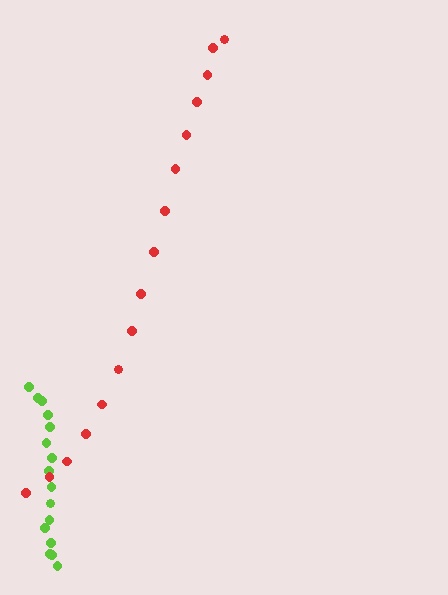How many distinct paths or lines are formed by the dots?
There are 2 distinct paths.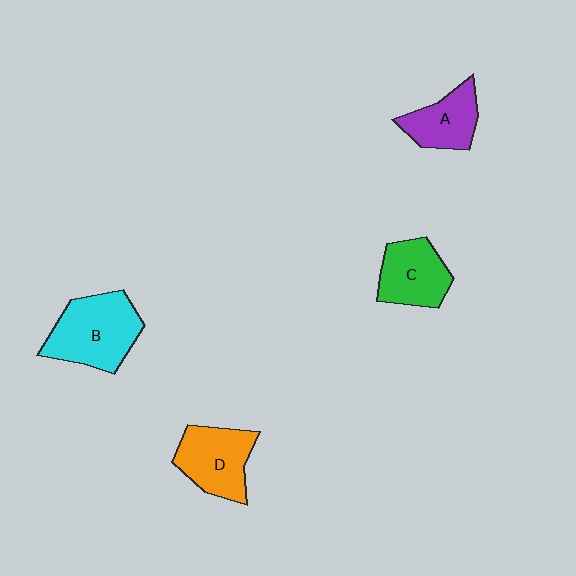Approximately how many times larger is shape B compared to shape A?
Approximately 1.6 times.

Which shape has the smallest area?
Shape A (purple).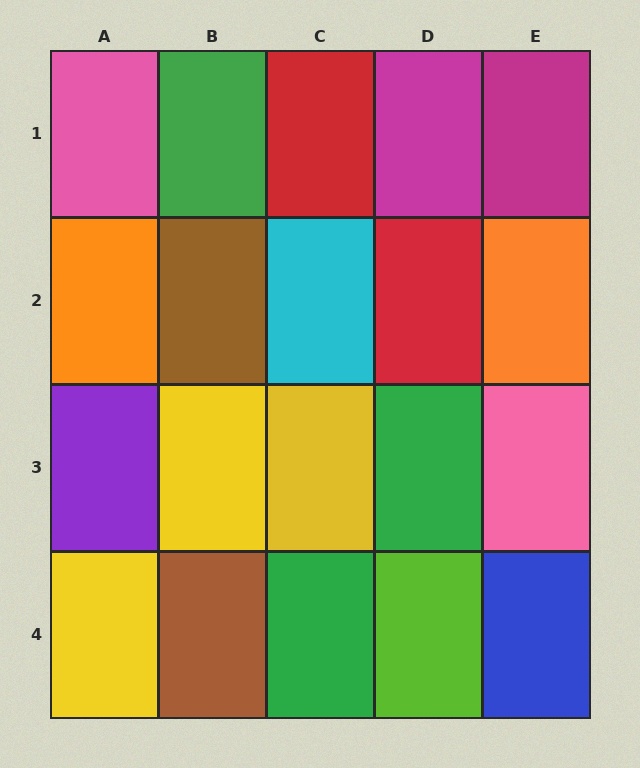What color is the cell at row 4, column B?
Brown.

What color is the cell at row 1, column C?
Red.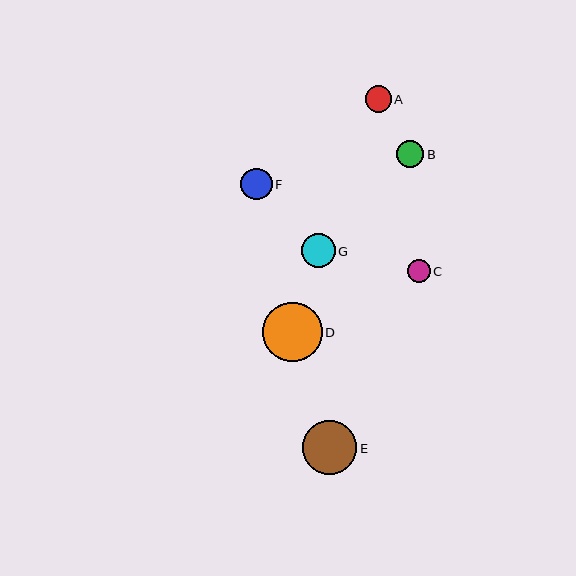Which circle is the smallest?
Circle C is the smallest with a size of approximately 23 pixels.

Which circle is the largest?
Circle D is the largest with a size of approximately 59 pixels.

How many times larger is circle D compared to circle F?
Circle D is approximately 1.9 times the size of circle F.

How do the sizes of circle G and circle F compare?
Circle G and circle F are approximately the same size.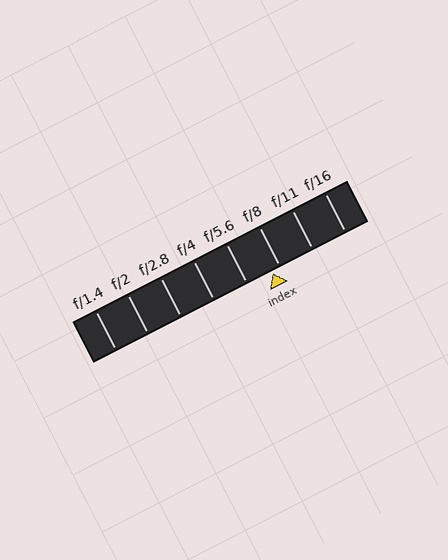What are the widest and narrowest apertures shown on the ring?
The widest aperture shown is f/1.4 and the narrowest is f/16.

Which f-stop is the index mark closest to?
The index mark is closest to f/8.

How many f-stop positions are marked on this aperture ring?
There are 8 f-stop positions marked.